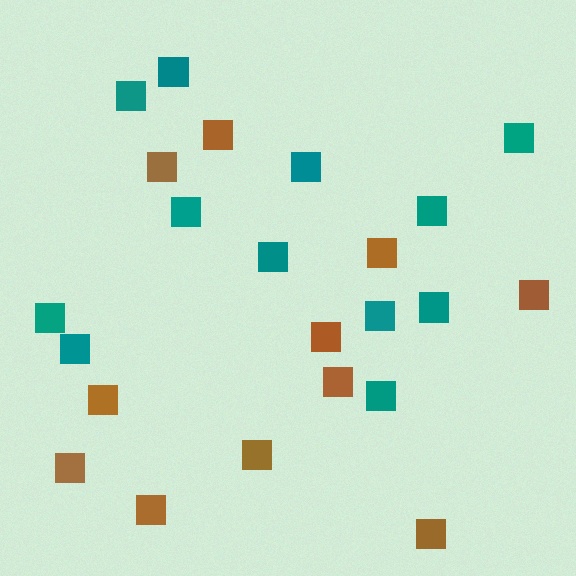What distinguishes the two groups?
There are 2 groups: one group of brown squares (11) and one group of teal squares (12).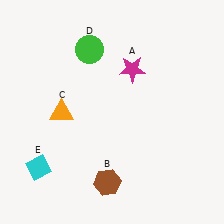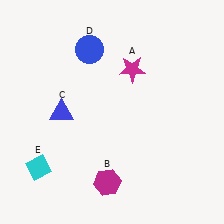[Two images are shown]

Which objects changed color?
B changed from brown to magenta. C changed from orange to blue. D changed from green to blue.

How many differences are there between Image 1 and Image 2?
There are 3 differences between the two images.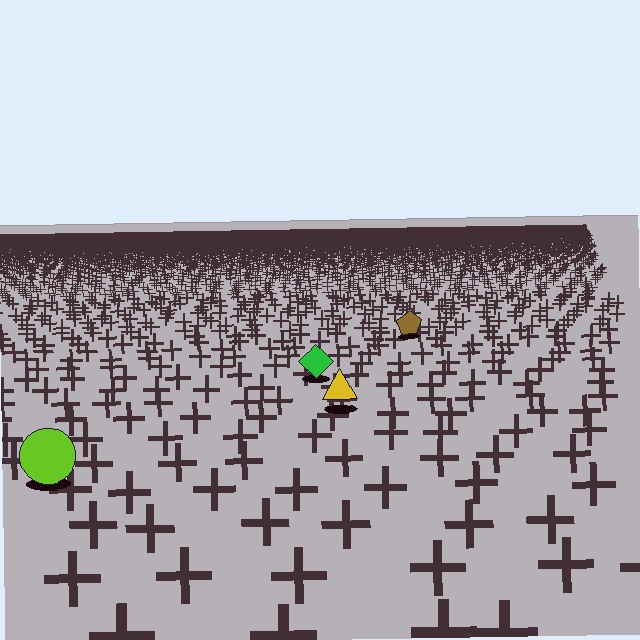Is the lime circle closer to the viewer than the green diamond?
Yes. The lime circle is closer — you can tell from the texture gradient: the ground texture is coarser near it.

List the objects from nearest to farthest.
From nearest to farthest: the lime circle, the yellow triangle, the green diamond, the brown pentagon.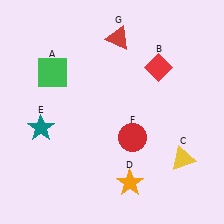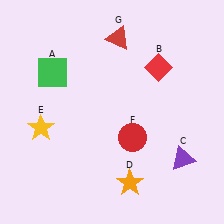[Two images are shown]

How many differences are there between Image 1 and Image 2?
There are 2 differences between the two images.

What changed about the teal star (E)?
In Image 1, E is teal. In Image 2, it changed to yellow.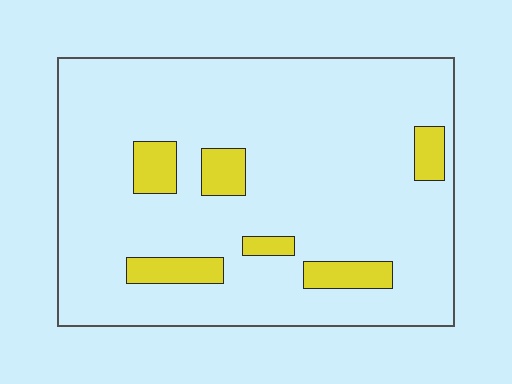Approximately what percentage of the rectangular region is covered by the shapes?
Approximately 10%.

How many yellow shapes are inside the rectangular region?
6.